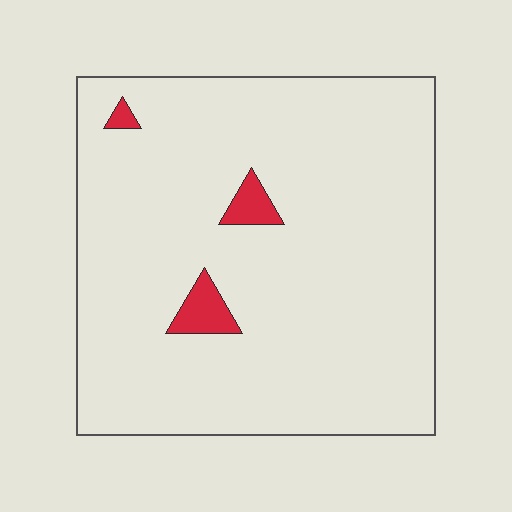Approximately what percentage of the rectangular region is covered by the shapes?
Approximately 5%.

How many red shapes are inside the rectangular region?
3.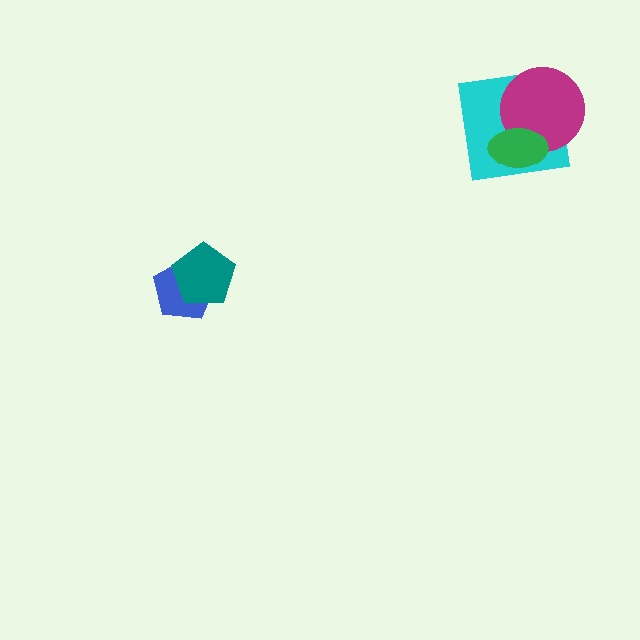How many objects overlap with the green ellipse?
2 objects overlap with the green ellipse.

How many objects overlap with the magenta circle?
2 objects overlap with the magenta circle.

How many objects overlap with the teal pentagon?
1 object overlaps with the teal pentagon.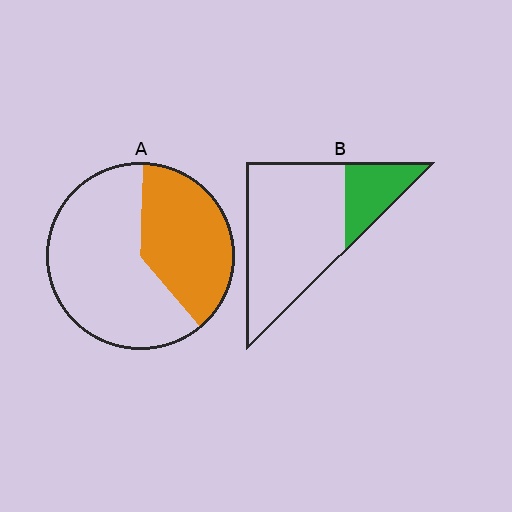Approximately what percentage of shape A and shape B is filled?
A is approximately 40% and B is approximately 25%.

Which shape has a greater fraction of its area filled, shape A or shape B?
Shape A.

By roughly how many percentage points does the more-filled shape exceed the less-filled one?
By roughly 15 percentage points (A over B).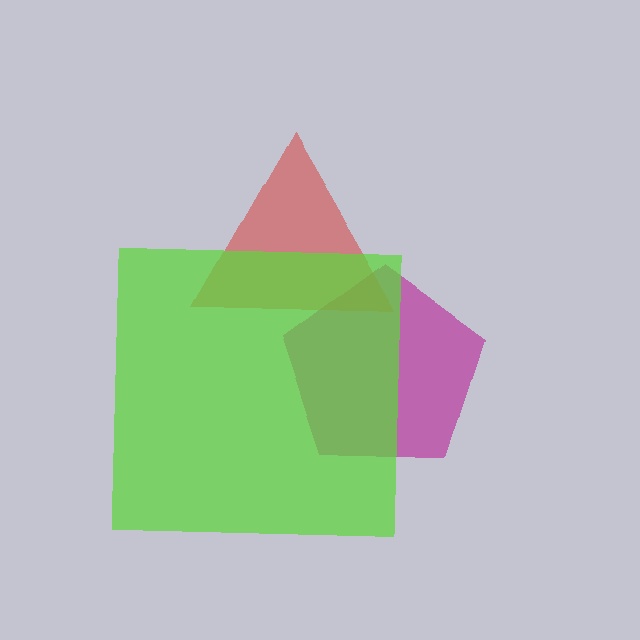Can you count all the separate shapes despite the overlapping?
Yes, there are 3 separate shapes.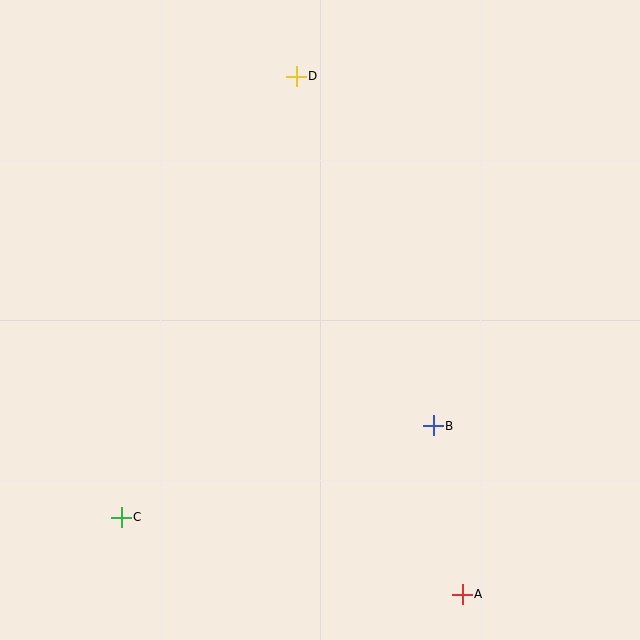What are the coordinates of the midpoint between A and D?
The midpoint between A and D is at (379, 335).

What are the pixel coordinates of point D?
Point D is at (296, 76).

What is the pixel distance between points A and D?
The distance between A and D is 544 pixels.